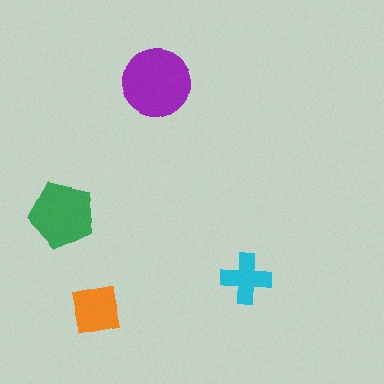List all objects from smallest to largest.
The cyan cross, the orange square, the green pentagon, the purple circle.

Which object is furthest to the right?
The cyan cross is rightmost.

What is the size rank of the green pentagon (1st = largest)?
2nd.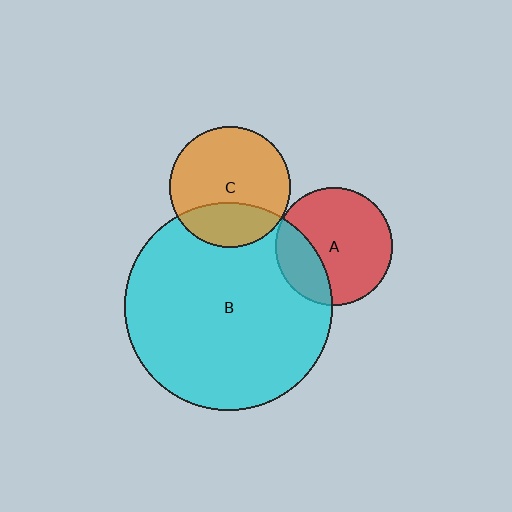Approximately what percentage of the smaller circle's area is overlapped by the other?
Approximately 25%.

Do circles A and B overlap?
Yes.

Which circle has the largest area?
Circle B (cyan).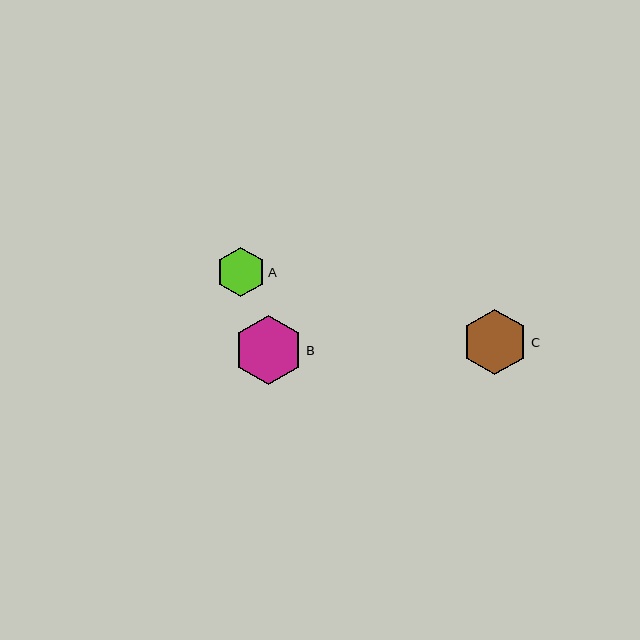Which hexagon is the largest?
Hexagon B is the largest with a size of approximately 69 pixels.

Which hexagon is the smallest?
Hexagon A is the smallest with a size of approximately 49 pixels.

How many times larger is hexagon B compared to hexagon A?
Hexagon B is approximately 1.4 times the size of hexagon A.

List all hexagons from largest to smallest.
From largest to smallest: B, C, A.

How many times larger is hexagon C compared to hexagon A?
Hexagon C is approximately 1.3 times the size of hexagon A.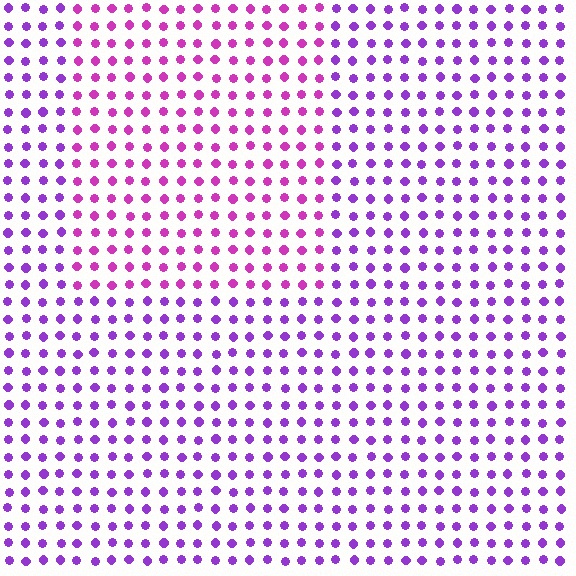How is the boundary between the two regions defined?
The boundary is defined purely by a slight shift in hue (about 31 degrees). Spacing, size, and orientation are identical on both sides.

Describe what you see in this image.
The image is filled with small purple elements in a uniform arrangement. A rectangle-shaped region is visible where the elements are tinted to a slightly different hue, forming a subtle color boundary.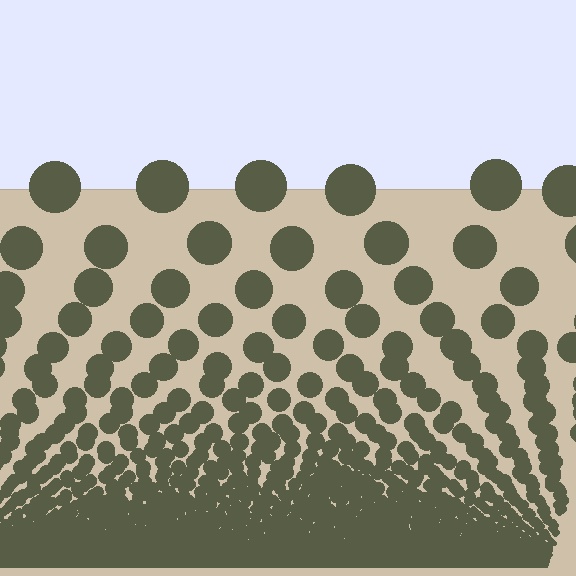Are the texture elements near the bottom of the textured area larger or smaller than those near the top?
Smaller. The gradient is inverted — elements near the bottom are smaller and denser.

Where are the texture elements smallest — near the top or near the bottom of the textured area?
Near the bottom.